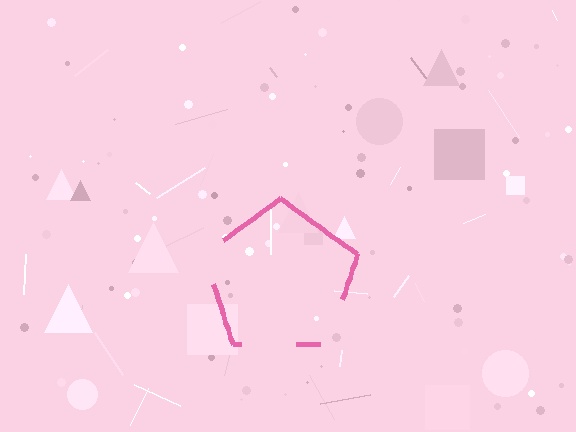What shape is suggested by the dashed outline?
The dashed outline suggests a pentagon.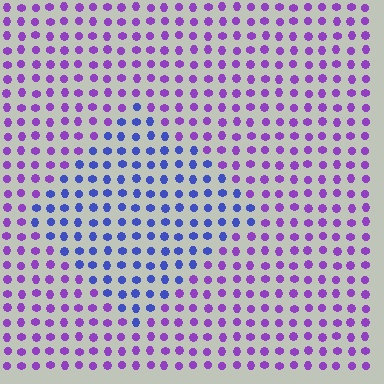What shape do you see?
I see a diamond.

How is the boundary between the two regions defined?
The boundary is defined purely by a slight shift in hue (about 45 degrees). Spacing, size, and orientation are identical on both sides.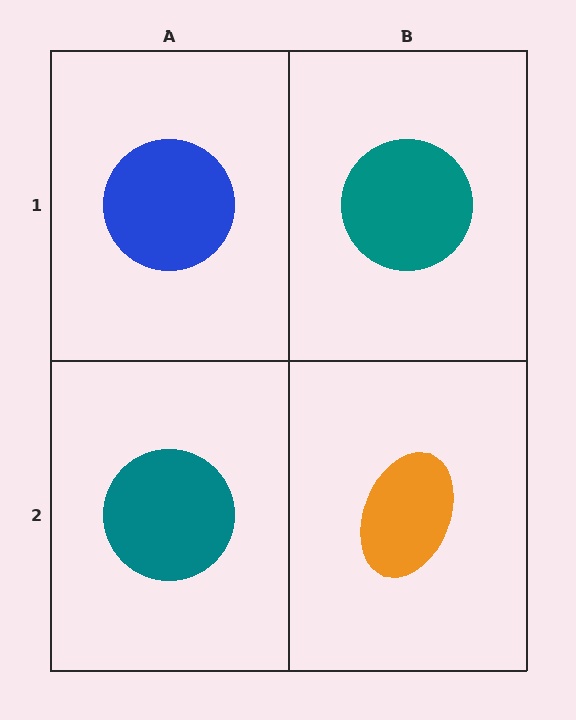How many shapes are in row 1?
2 shapes.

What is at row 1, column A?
A blue circle.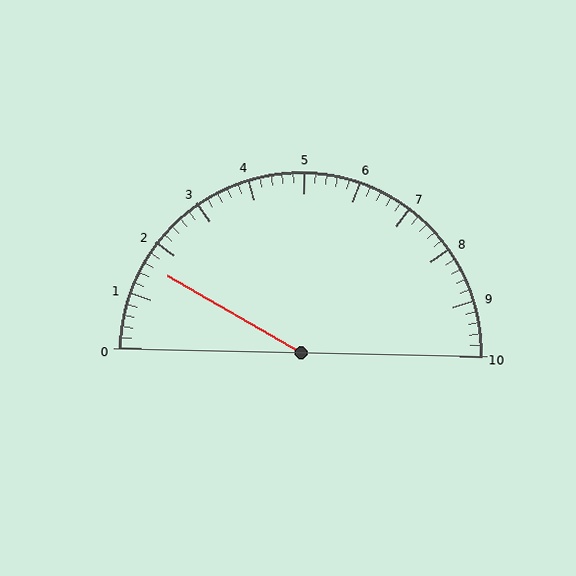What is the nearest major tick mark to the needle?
The nearest major tick mark is 2.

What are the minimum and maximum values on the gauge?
The gauge ranges from 0 to 10.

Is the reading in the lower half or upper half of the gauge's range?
The reading is in the lower half of the range (0 to 10).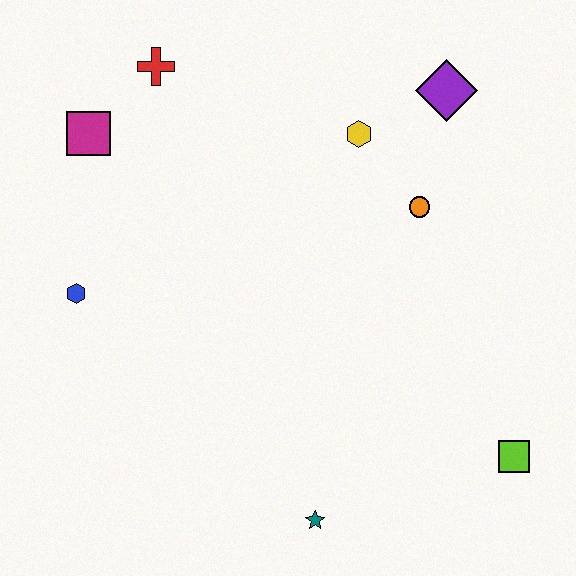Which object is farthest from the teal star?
The red cross is farthest from the teal star.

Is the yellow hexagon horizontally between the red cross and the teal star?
No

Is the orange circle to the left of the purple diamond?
Yes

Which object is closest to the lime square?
The teal star is closest to the lime square.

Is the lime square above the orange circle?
No